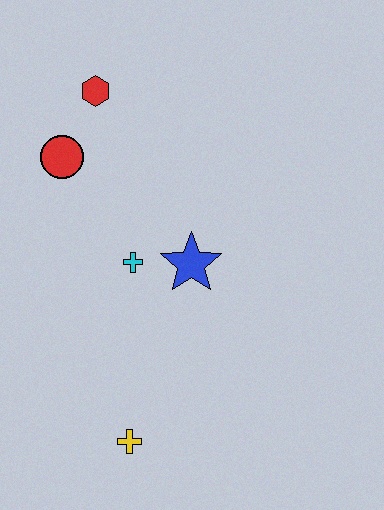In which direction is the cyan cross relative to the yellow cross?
The cyan cross is above the yellow cross.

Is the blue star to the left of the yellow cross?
No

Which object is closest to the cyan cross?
The blue star is closest to the cyan cross.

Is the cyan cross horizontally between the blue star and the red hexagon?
Yes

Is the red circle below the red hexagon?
Yes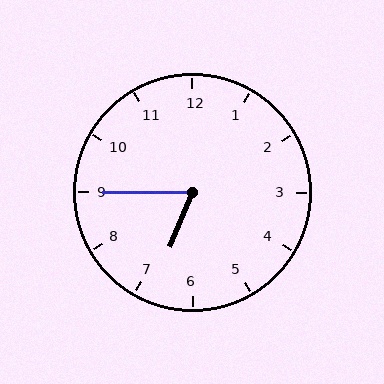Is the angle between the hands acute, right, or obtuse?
It is acute.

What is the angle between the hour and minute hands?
Approximately 68 degrees.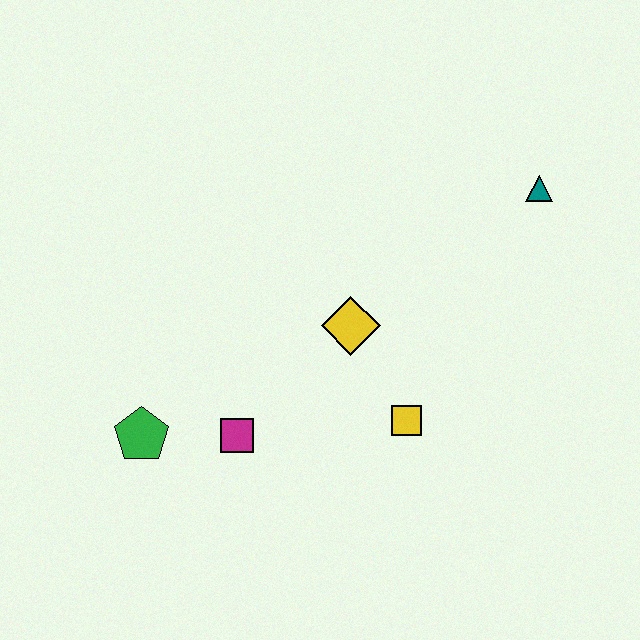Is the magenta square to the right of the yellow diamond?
No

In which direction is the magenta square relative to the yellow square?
The magenta square is to the left of the yellow square.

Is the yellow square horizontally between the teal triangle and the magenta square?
Yes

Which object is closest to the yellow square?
The yellow diamond is closest to the yellow square.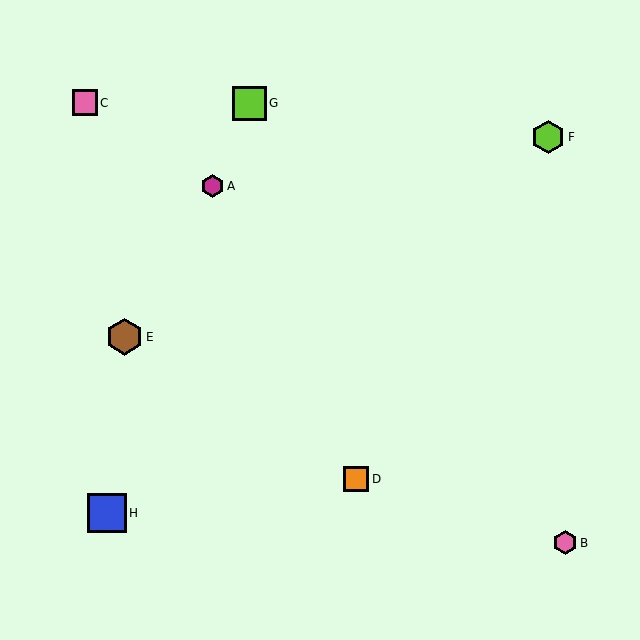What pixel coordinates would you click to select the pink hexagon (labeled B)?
Click at (565, 543) to select the pink hexagon B.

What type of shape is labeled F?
Shape F is a lime hexagon.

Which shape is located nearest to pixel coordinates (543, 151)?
The lime hexagon (labeled F) at (548, 137) is nearest to that location.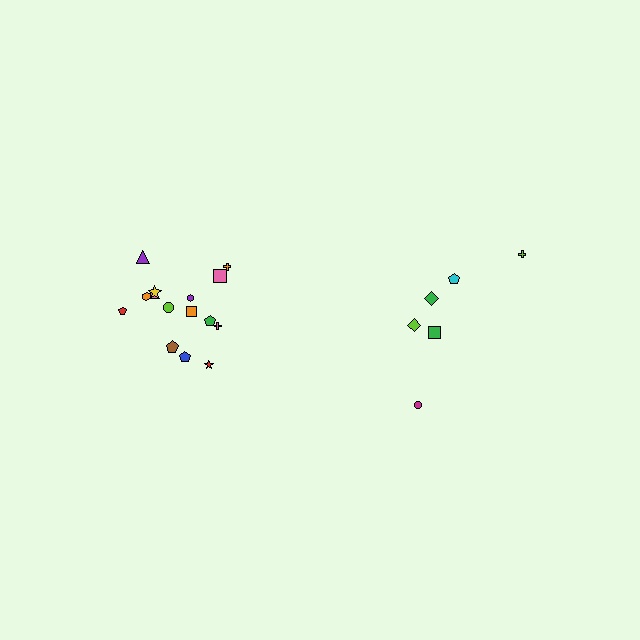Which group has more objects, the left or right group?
The left group.